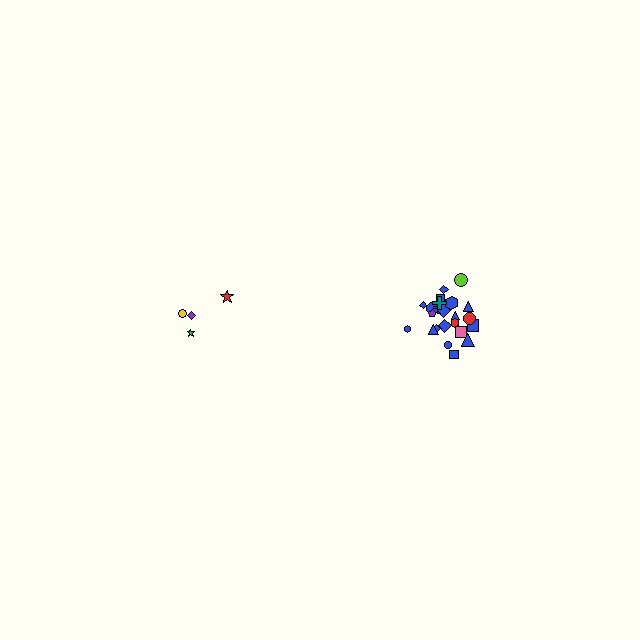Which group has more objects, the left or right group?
The right group.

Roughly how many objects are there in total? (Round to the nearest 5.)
Roughly 30 objects in total.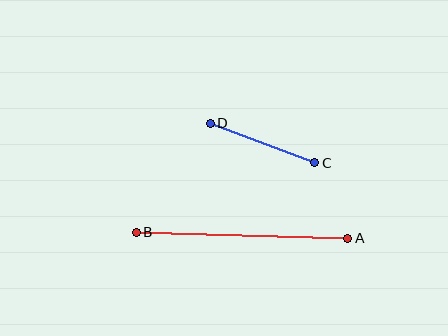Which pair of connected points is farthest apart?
Points A and B are farthest apart.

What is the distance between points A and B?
The distance is approximately 212 pixels.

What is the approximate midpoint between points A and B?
The midpoint is at approximately (242, 235) pixels.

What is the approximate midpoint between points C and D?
The midpoint is at approximately (262, 143) pixels.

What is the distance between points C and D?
The distance is approximately 111 pixels.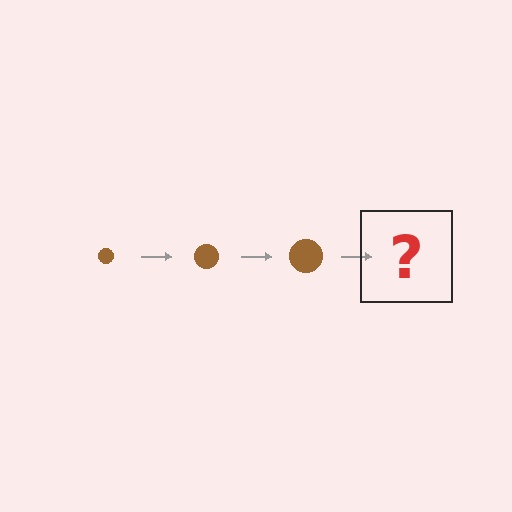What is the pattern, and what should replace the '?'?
The pattern is that the circle gets progressively larger each step. The '?' should be a brown circle, larger than the previous one.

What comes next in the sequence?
The next element should be a brown circle, larger than the previous one.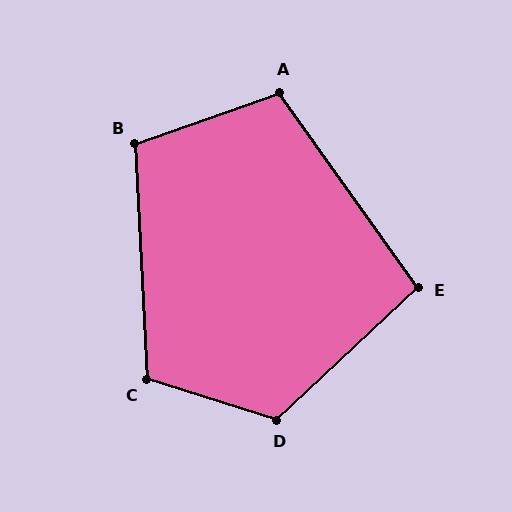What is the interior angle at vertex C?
Approximately 110 degrees (obtuse).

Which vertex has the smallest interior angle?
E, at approximately 98 degrees.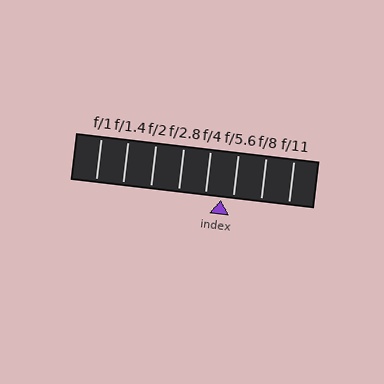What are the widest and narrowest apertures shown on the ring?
The widest aperture shown is f/1 and the narrowest is f/11.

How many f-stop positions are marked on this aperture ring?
There are 8 f-stop positions marked.